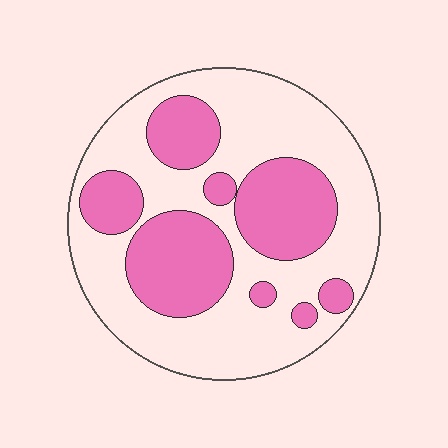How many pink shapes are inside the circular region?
8.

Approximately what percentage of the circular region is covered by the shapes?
Approximately 35%.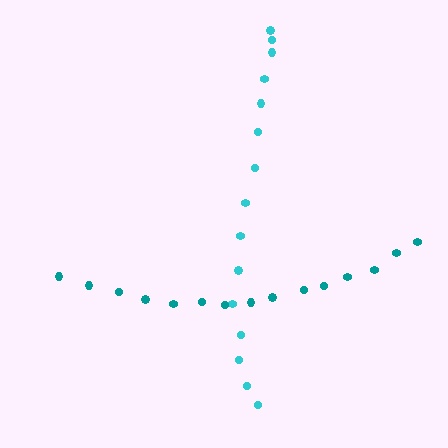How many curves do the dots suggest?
There are 2 distinct paths.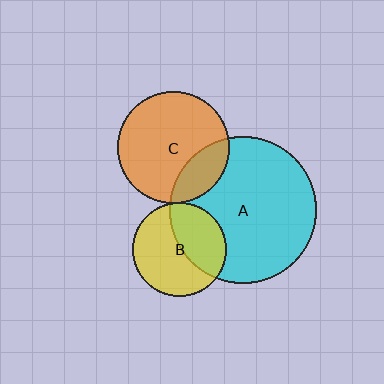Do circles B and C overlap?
Yes.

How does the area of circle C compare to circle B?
Approximately 1.4 times.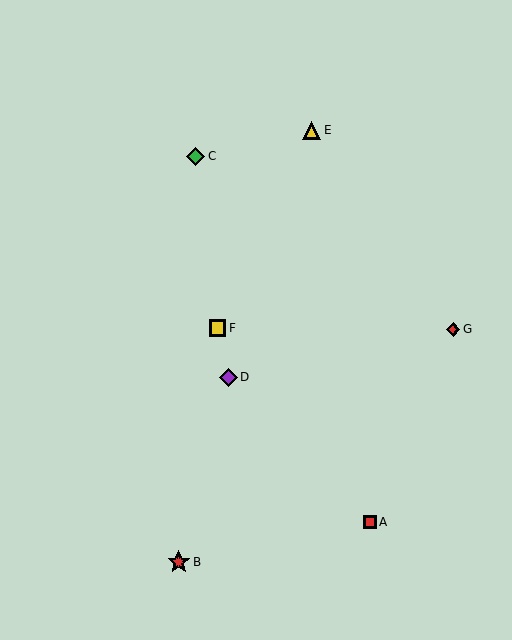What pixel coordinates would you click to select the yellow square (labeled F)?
Click at (218, 328) to select the yellow square F.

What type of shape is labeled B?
Shape B is a red star.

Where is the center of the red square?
The center of the red square is at (370, 522).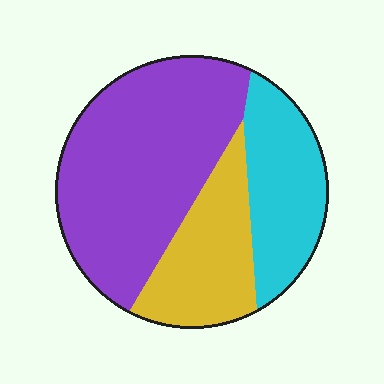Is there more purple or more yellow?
Purple.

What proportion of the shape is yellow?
Yellow takes up about one quarter (1/4) of the shape.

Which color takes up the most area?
Purple, at roughly 50%.